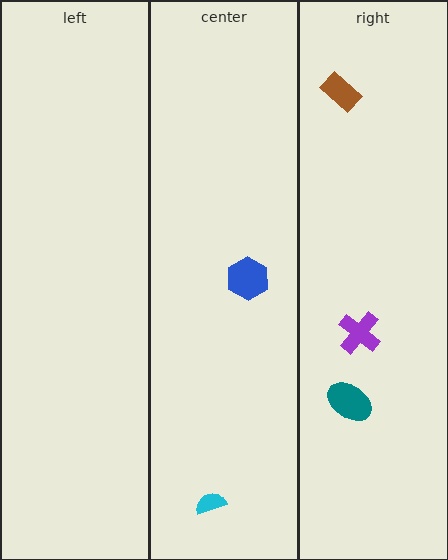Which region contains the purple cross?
The right region.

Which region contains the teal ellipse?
The right region.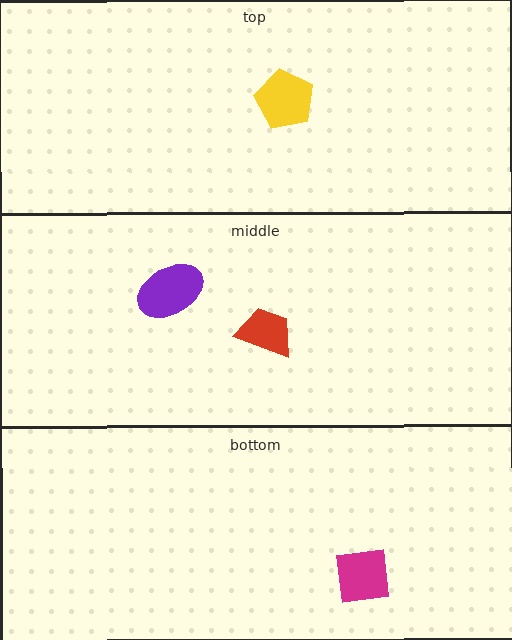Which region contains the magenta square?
The bottom region.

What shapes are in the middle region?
The red trapezoid, the purple ellipse.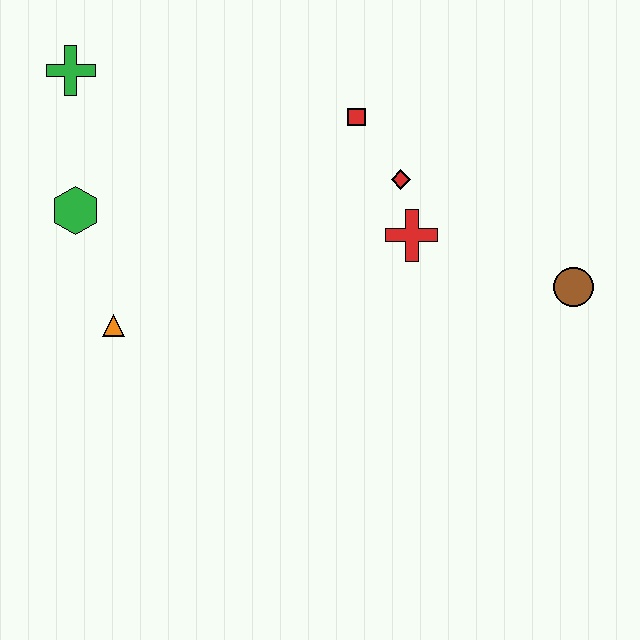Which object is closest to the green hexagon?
The orange triangle is closest to the green hexagon.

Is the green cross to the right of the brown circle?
No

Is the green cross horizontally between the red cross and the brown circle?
No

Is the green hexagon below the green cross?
Yes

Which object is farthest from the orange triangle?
The brown circle is farthest from the orange triangle.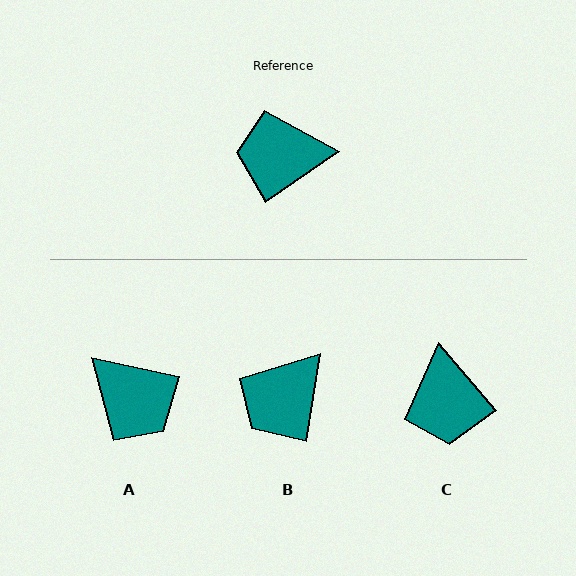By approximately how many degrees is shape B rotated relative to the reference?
Approximately 46 degrees counter-clockwise.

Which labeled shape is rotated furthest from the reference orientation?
A, about 134 degrees away.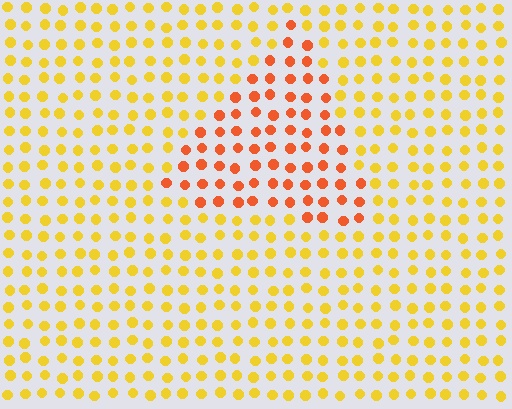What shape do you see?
I see a triangle.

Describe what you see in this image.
The image is filled with small yellow elements in a uniform arrangement. A triangle-shaped region is visible where the elements are tinted to a slightly different hue, forming a subtle color boundary.